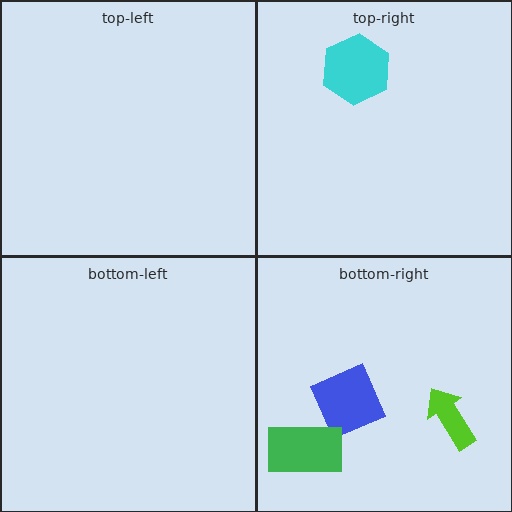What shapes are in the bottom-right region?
The lime arrow, the blue diamond, the green rectangle.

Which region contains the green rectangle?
The bottom-right region.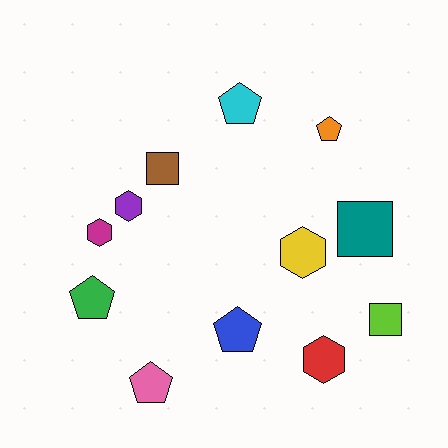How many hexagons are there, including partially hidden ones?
There are 4 hexagons.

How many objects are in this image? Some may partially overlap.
There are 12 objects.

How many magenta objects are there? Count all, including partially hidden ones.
There is 1 magenta object.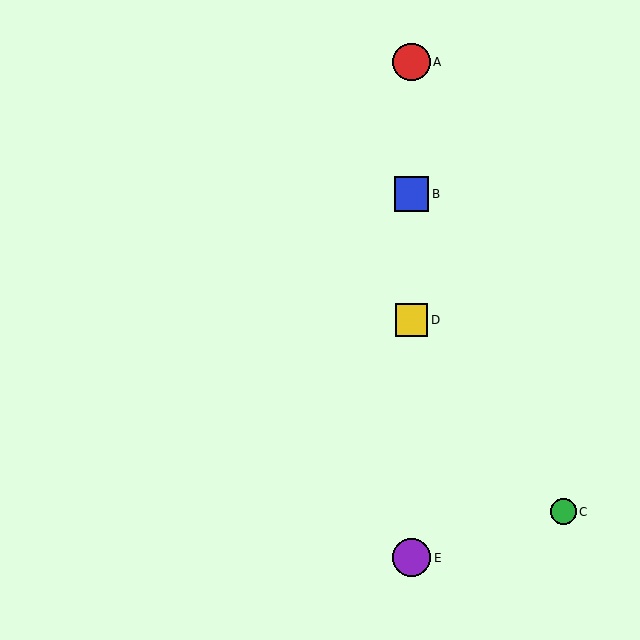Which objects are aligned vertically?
Objects A, B, D, E are aligned vertically.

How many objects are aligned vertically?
4 objects (A, B, D, E) are aligned vertically.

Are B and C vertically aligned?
No, B is at x≈411 and C is at x≈563.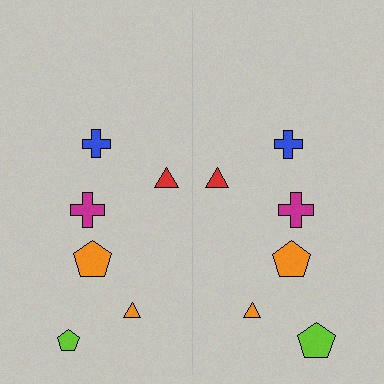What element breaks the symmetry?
The lime pentagon on the right side has a different size than its mirror counterpart.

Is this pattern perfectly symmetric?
No, the pattern is not perfectly symmetric. The lime pentagon on the right side has a different size than its mirror counterpart.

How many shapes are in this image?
There are 12 shapes in this image.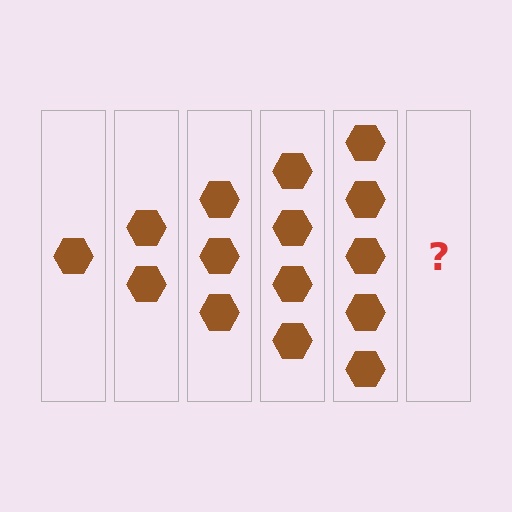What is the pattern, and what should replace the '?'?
The pattern is that each step adds one more hexagon. The '?' should be 6 hexagons.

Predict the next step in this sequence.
The next step is 6 hexagons.